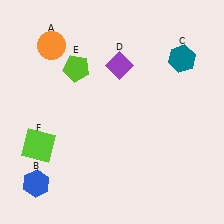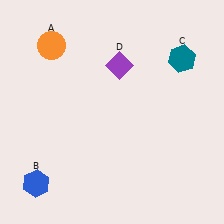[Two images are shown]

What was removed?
The lime pentagon (E), the lime square (F) were removed in Image 2.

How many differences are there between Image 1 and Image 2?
There are 2 differences between the two images.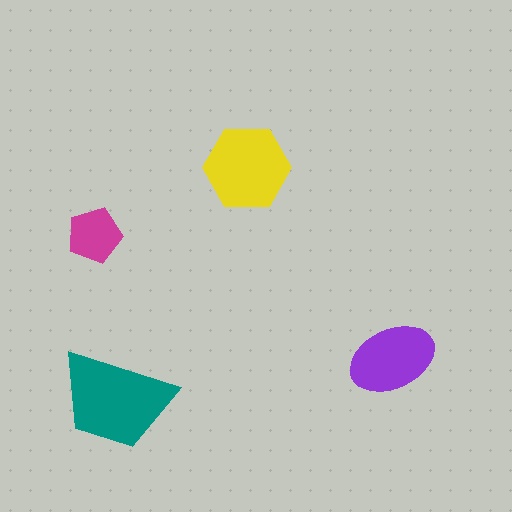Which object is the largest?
The teal trapezoid.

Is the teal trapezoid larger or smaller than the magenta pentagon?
Larger.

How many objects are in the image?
There are 4 objects in the image.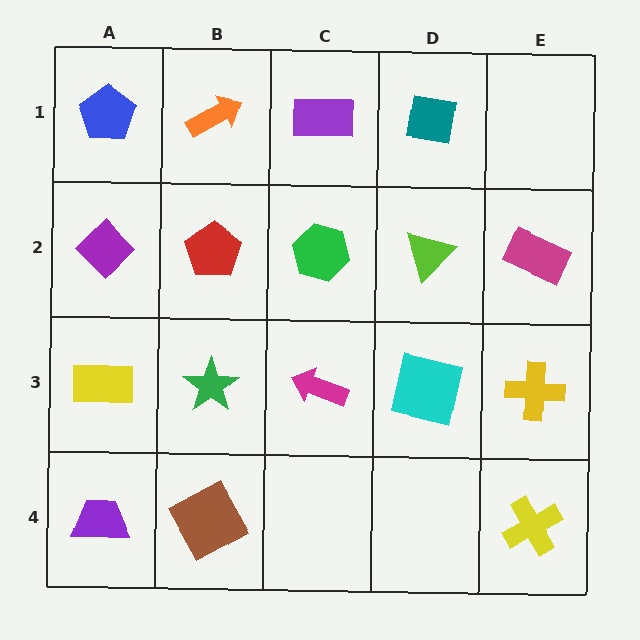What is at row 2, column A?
A purple diamond.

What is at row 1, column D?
A teal square.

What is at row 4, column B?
A brown square.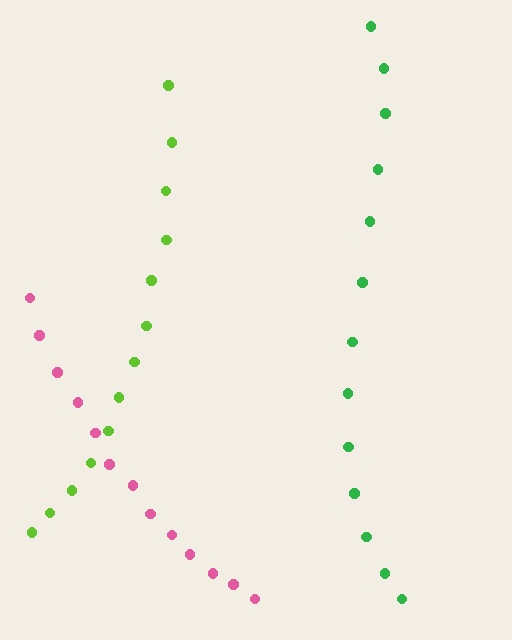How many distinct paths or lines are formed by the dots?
There are 3 distinct paths.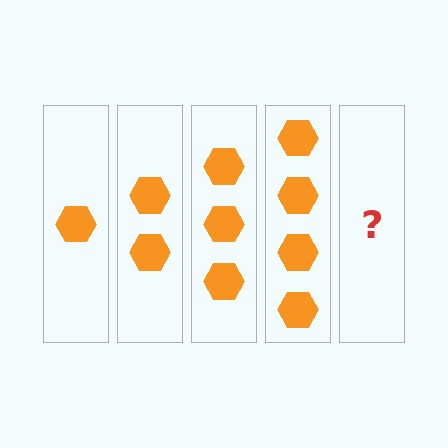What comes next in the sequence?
The next element should be 5 hexagons.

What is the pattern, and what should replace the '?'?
The pattern is that each step adds one more hexagon. The '?' should be 5 hexagons.